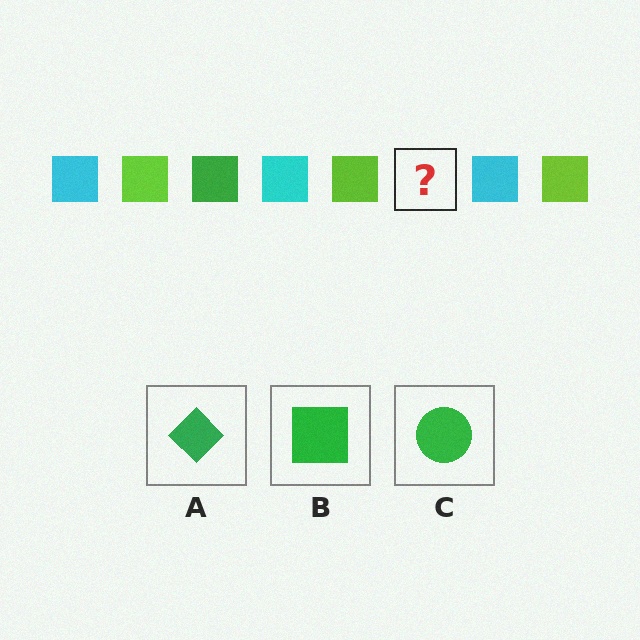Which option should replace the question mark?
Option B.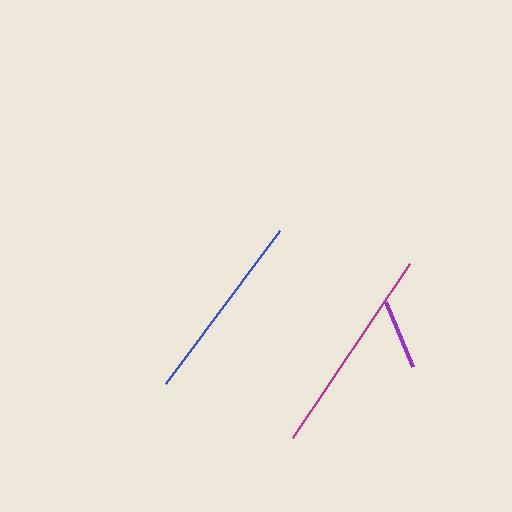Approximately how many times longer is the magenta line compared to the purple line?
The magenta line is approximately 3.0 times the length of the purple line.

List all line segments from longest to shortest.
From longest to shortest: magenta, blue, purple.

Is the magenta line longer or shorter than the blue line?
The magenta line is longer than the blue line.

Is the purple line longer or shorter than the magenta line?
The magenta line is longer than the purple line.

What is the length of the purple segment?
The purple segment is approximately 70 pixels long.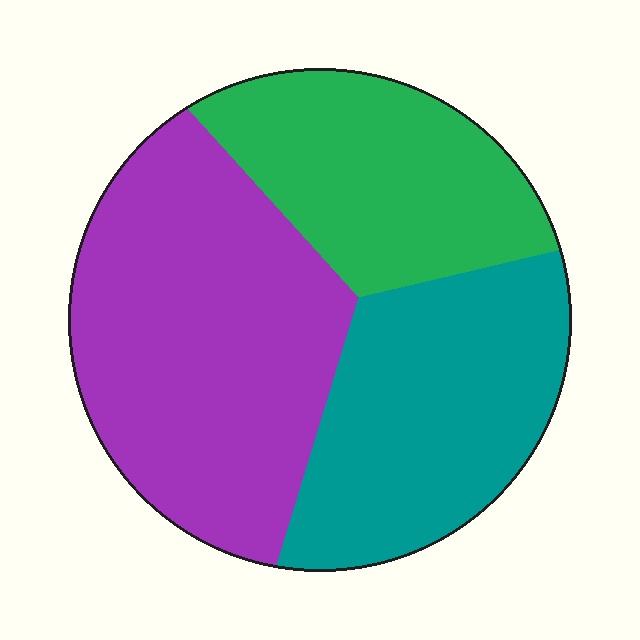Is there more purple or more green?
Purple.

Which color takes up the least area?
Green, at roughly 25%.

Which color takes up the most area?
Purple, at roughly 45%.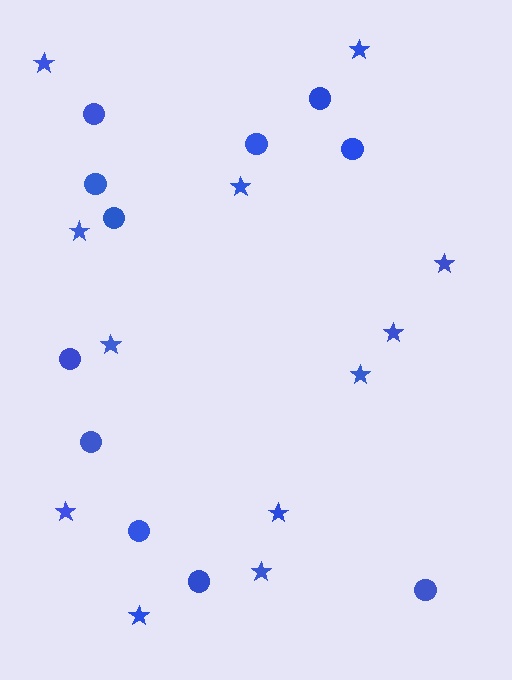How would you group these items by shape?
There are 2 groups: one group of circles (11) and one group of stars (12).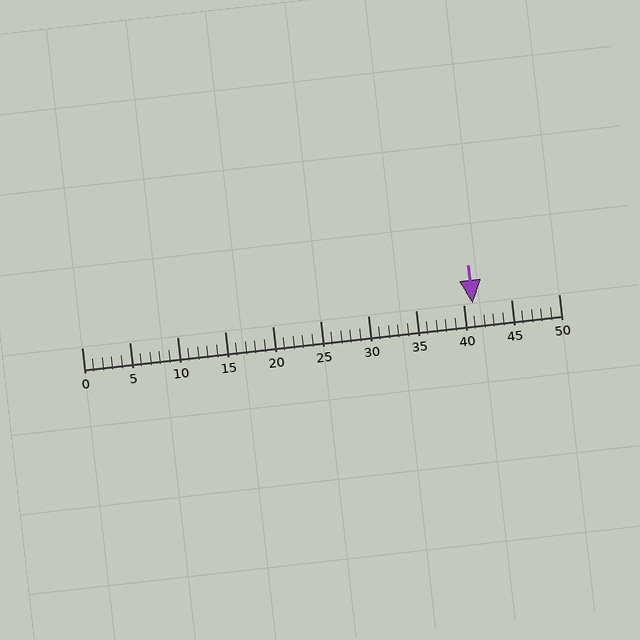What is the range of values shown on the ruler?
The ruler shows values from 0 to 50.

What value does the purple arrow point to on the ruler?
The purple arrow points to approximately 41.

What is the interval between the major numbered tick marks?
The major tick marks are spaced 5 units apart.